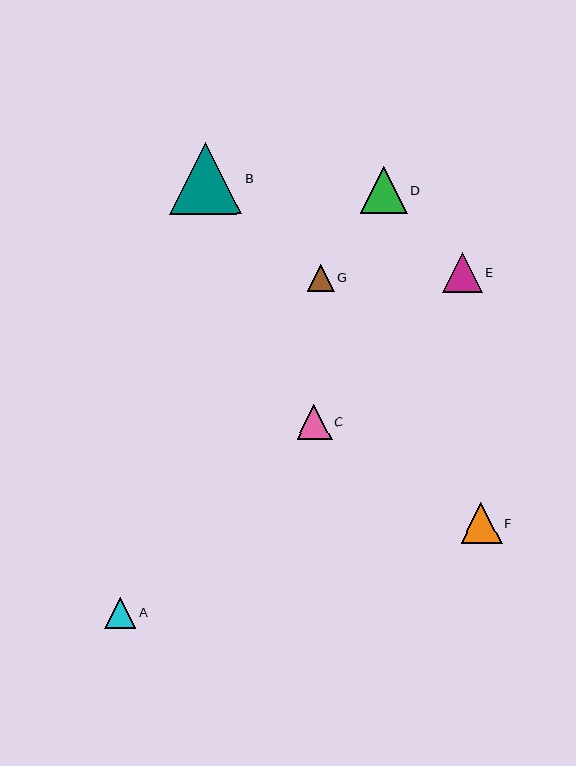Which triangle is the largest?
Triangle B is the largest with a size of approximately 72 pixels.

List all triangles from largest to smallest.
From largest to smallest: B, D, F, E, C, A, G.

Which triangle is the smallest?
Triangle G is the smallest with a size of approximately 27 pixels.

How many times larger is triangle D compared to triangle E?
Triangle D is approximately 1.2 times the size of triangle E.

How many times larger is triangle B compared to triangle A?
Triangle B is approximately 2.3 times the size of triangle A.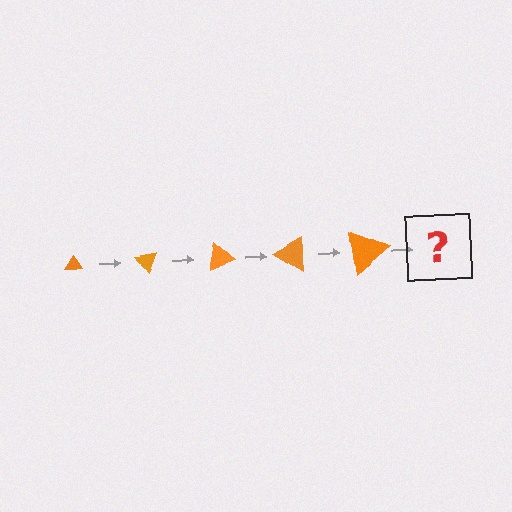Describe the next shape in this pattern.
It should be a triangle, larger than the previous one and rotated 250 degrees from the start.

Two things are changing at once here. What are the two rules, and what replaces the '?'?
The two rules are that the triangle grows larger each step and it rotates 50 degrees each step. The '?' should be a triangle, larger than the previous one and rotated 250 degrees from the start.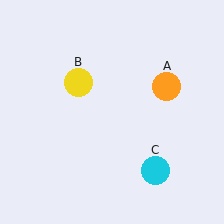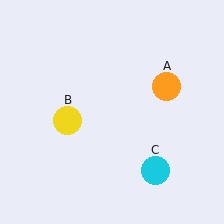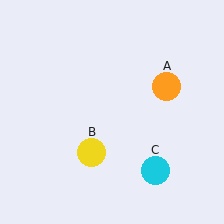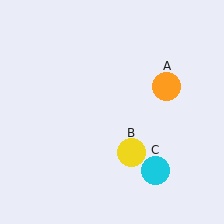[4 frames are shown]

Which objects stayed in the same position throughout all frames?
Orange circle (object A) and cyan circle (object C) remained stationary.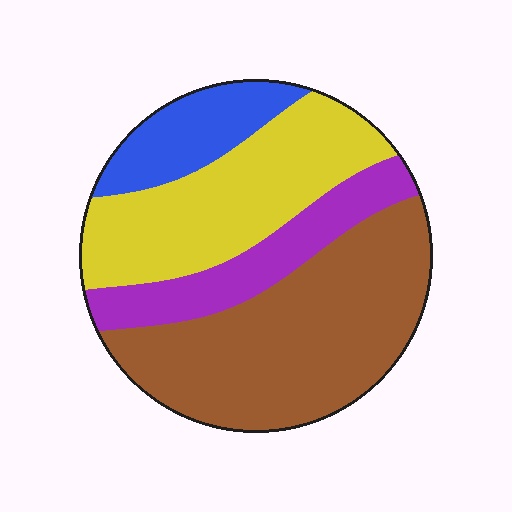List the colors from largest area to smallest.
From largest to smallest: brown, yellow, purple, blue.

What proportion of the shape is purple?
Purple covers around 15% of the shape.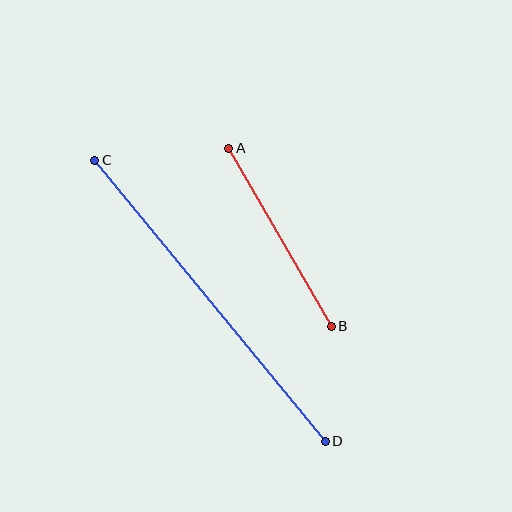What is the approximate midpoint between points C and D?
The midpoint is at approximately (210, 301) pixels.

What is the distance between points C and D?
The distance is approximately 363 pixels.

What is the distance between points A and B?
The distance is approximately 206 pixels.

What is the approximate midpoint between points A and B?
The midpoint is at approximately (280, 237) pixels.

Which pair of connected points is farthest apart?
Points C and D are farthest apart.